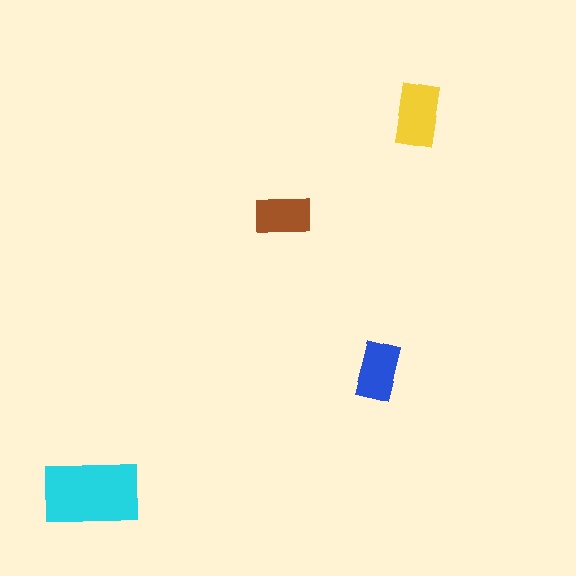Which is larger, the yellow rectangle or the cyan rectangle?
The cyan one.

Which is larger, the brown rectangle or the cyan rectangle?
The cyan one.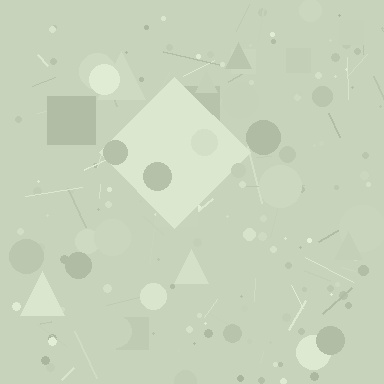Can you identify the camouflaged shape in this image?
The camouflaged shape is a diamond.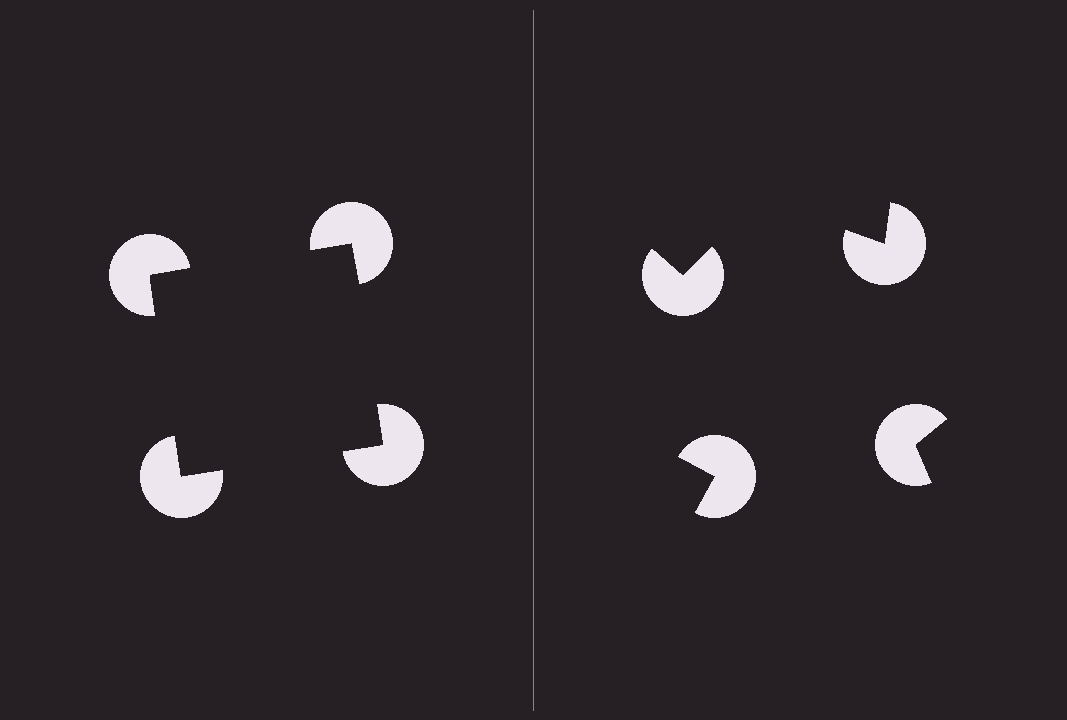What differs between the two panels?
The pac-man discs are positioned identically on both sides; only the wedge orientations differ. On the left they align to a square; on the right they are misaligned.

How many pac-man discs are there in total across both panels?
8 — 4 on each side.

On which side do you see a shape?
An illusory square appears on the left side. On the right side the wedge cuts are rotated, so no coherent shape forms.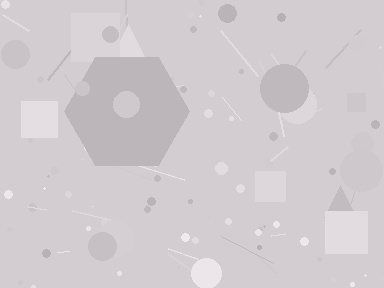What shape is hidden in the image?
A hexagon is hidden in the image.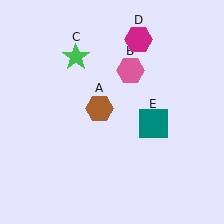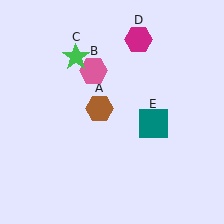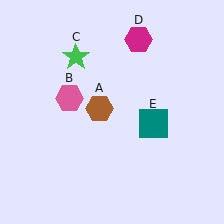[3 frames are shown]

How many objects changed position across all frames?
1 object changed position: pink hexagon (object B).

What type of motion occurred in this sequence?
The pink hexagon (object B) rotated counterclockwise around the center of the scene.